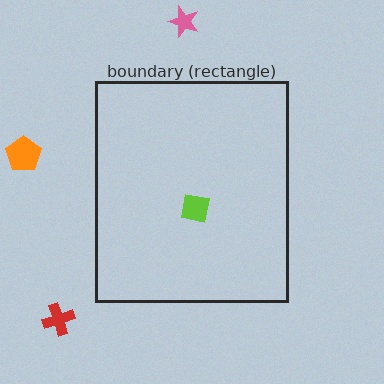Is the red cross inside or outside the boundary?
Outside.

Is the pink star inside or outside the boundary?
Outside.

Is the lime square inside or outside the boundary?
Inside.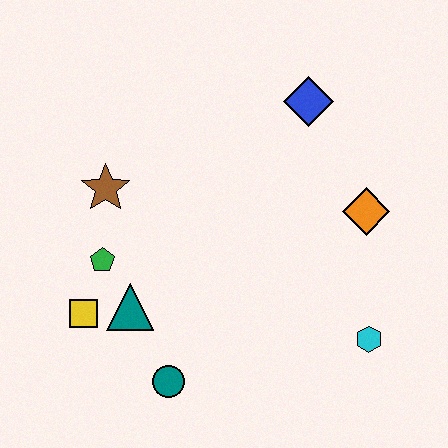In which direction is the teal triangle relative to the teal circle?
The teal triangle is above the teal circle.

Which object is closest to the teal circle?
The teal triangle is closest to the teal circle.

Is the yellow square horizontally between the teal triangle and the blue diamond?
No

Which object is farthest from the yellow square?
The blue diamond is farthest from the yellow square.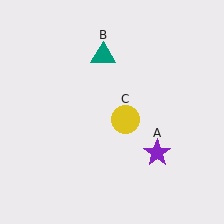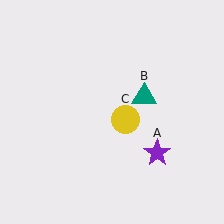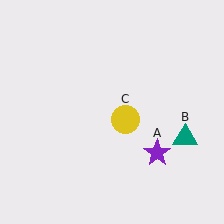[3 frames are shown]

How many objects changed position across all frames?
1 object changed position: teal triangle (object B).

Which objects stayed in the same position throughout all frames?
Purple star (object A) and yellow circle (object C) remained stationary.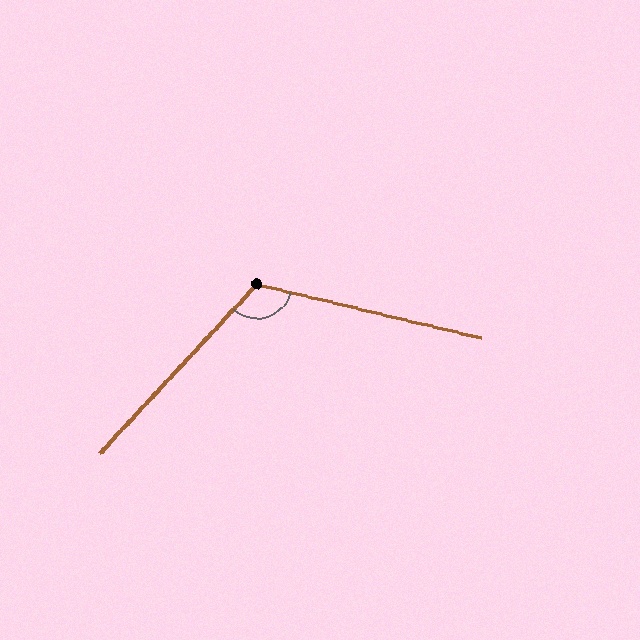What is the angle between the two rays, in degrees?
Approximately 120 degrees.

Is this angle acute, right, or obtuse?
It is obtuse.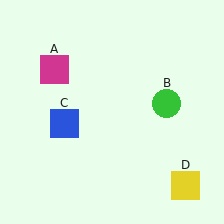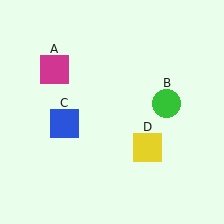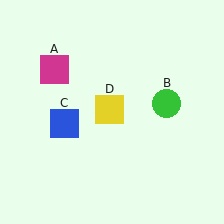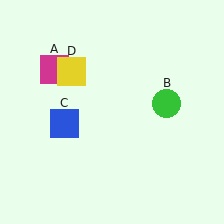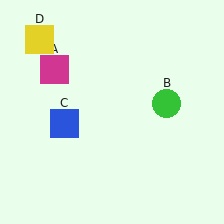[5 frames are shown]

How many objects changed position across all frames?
1 object changed position: yellow square (object D).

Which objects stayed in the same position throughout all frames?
Magenta square (object A) and green circle (object B) and blue square (object C) remained stationary.